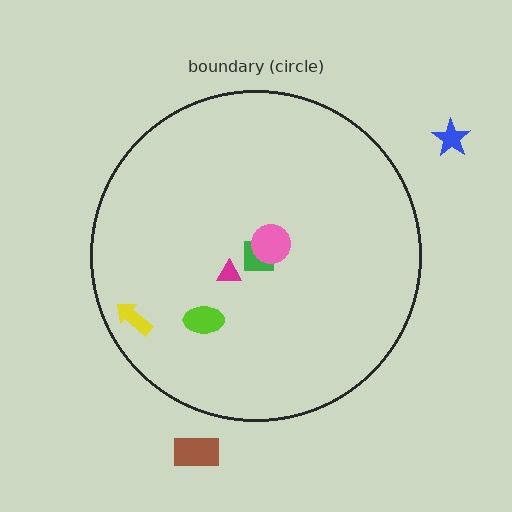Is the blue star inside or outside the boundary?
Outside.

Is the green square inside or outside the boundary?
Inside.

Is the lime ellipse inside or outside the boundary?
Inside.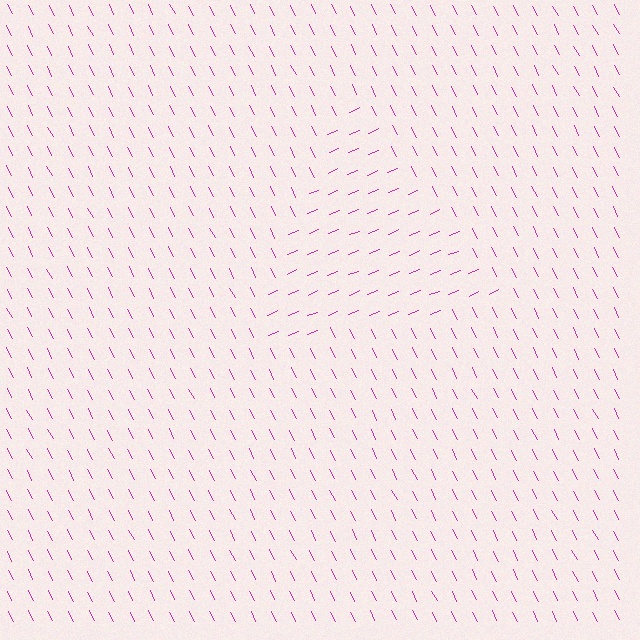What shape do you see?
I see a triangle.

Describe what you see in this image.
The image is filled with small magenta line segments. A triangle region in the image has lines oriented differently from the surrounding lines, creating a visible texture boundary.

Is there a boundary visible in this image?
Yes, there is a texture boundary formed by a change in line orientation.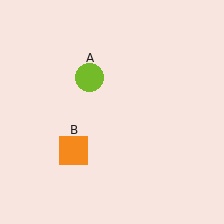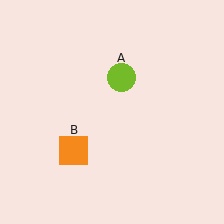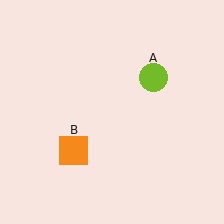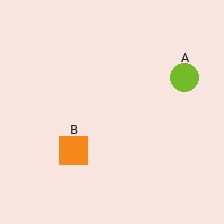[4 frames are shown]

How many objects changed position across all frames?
1 object changed position: lime circle (object A).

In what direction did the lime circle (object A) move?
The lime circle (object A) moved right.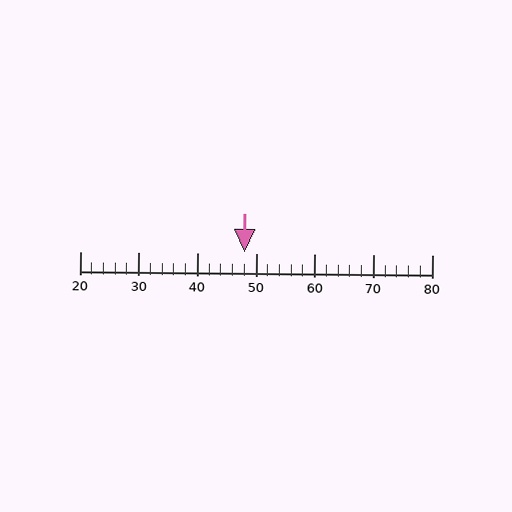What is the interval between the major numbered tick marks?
The major tick marks are spaced 10 units apart.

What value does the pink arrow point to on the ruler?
The pink arrow points to approximately 48.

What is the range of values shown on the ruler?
The ruler shows values from 20 to 80.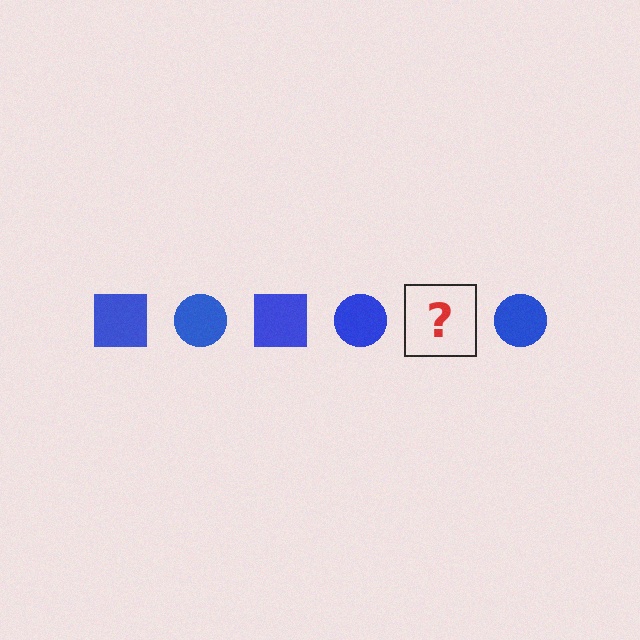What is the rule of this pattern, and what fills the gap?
The rule is that the pattern cycles through square, circle shapes in blue. The gap should be filled with a blue square.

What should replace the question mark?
The question mark should be replaced with a blue square.